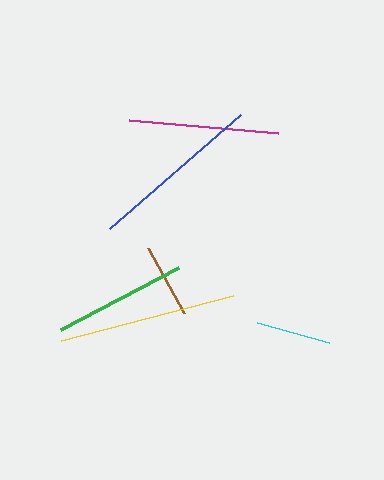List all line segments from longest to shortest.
From longest to shortest: yellow, blue, magenta, green, cyan, brown.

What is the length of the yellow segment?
The yellow segment is approximately 178 pixels long.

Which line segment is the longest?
The yellow line is the longest at approximately 178 pixels.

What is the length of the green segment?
The green segment is approximately 133 pixels long.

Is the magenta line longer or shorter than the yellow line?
The yellow line is longer than the magenta line.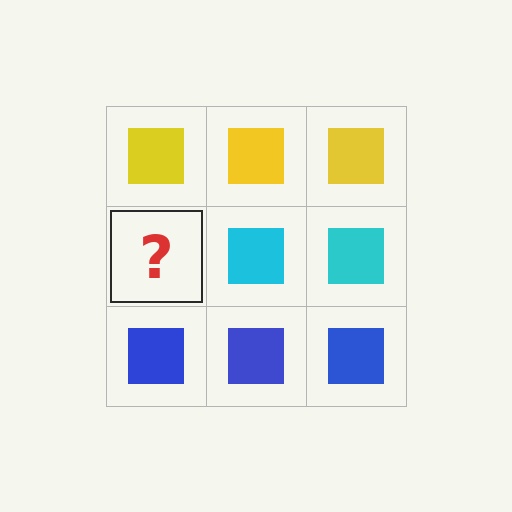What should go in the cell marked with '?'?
The missing cell should contain a cyan square.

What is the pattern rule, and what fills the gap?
The rule is that each row has a consistent color. The gap should be filled with a cyan square.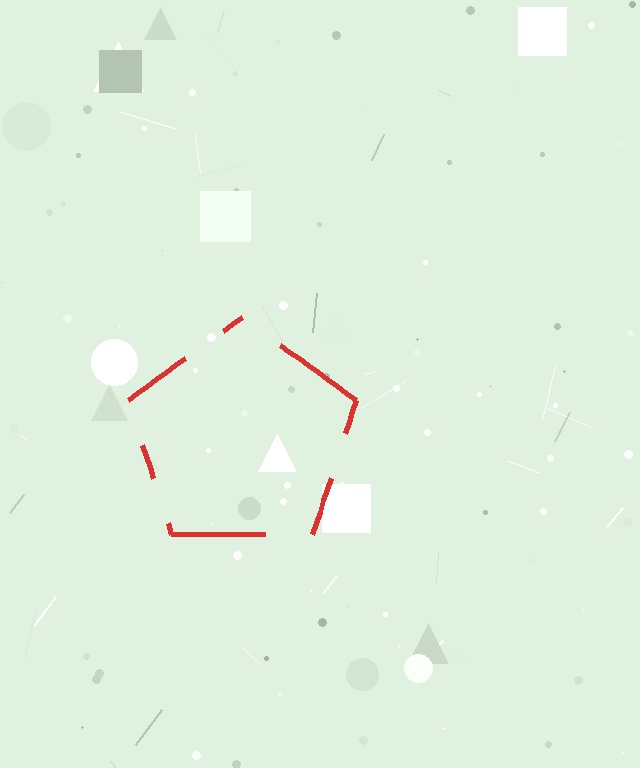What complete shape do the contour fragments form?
The contour fragments form a pentagon.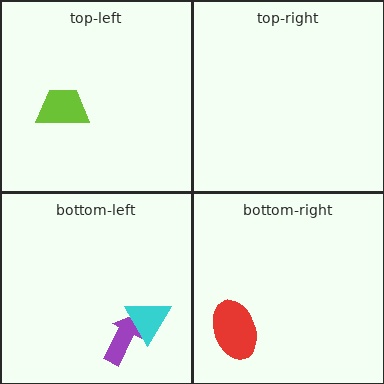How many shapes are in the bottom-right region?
1.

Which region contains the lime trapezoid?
The top-left region.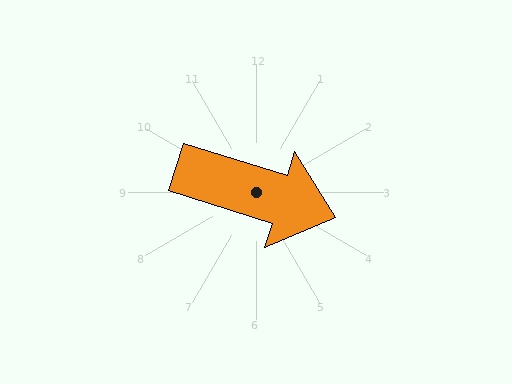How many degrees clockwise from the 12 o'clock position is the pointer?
Approximately 107 degrees.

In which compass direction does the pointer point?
East.